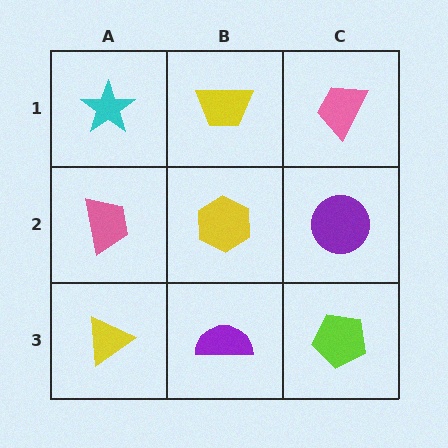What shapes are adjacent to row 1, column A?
A pink trapezoid (row 2, column A), a yellow trapezoid (row 1, column B).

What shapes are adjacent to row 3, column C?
A purple circle (row 2, column C), a purple semicircle (row 3, column B).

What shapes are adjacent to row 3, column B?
A yellow hexagon (row 2, column B), a yellow triangle (row 3, column A), a lime pentagon (row 3, column C).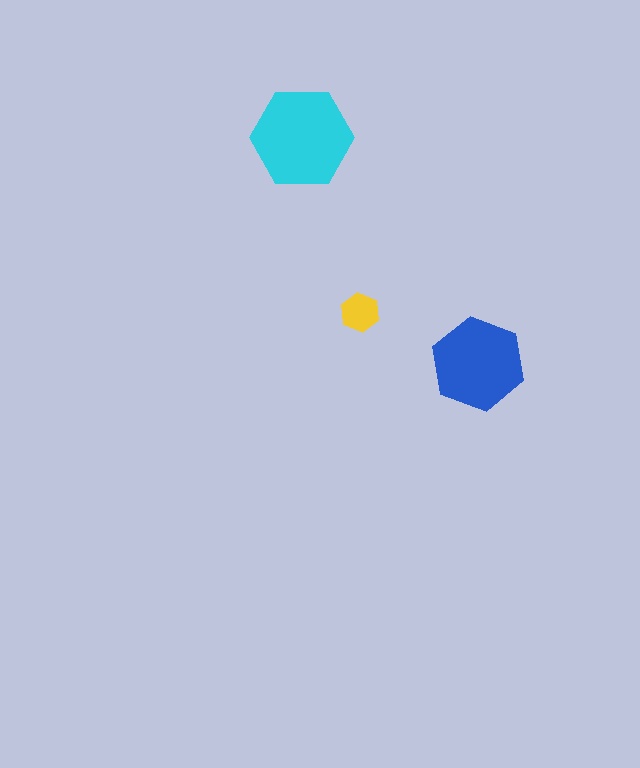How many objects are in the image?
There are 3 objects in the image.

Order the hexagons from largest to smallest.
the cyan one, the blue one, the yellow one.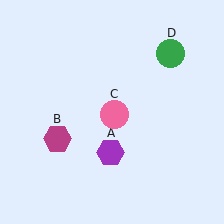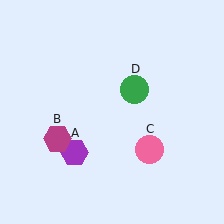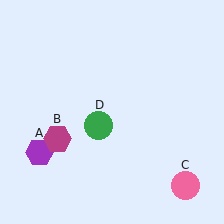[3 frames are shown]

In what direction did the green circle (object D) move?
The green circle (object D) moved down and to the left.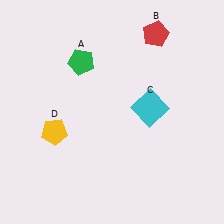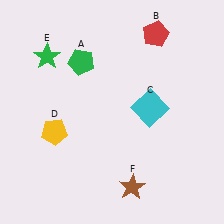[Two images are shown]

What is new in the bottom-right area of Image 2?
A brown star (F) was added in the bottom-right area of Image 2.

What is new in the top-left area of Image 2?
A green star (E) was added in the top-left area of Image 2.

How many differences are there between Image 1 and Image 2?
There are 2 differences between the two images.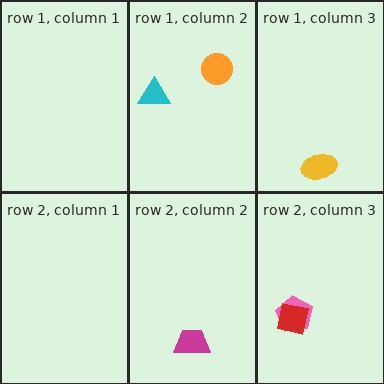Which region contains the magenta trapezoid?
The row 2, column 2 region.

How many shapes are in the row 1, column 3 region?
1.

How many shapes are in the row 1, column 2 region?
2.